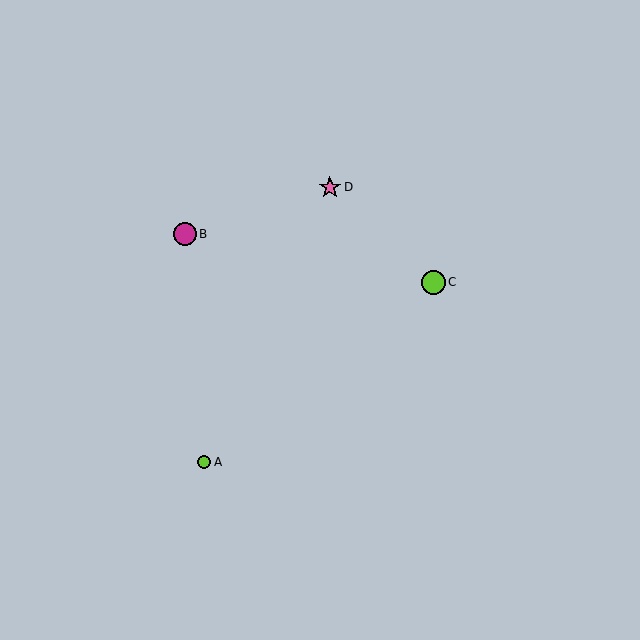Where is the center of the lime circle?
The center of the lime circle is at (204, 462).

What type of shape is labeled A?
Shape A is a lime circle.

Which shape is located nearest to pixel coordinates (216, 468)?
The lime circle (labeled A) at (204, 462) is nearest to that location.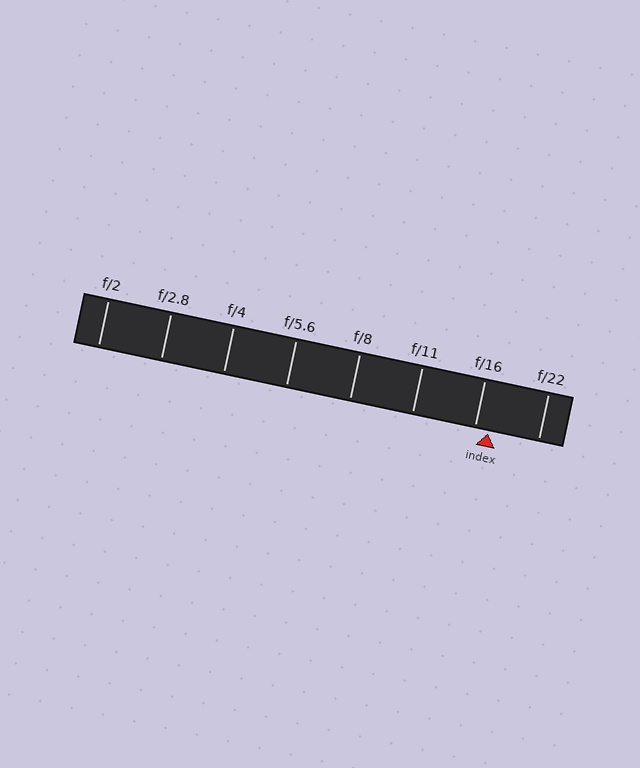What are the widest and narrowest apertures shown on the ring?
The widest aperture shown is f/2 and the narrowest is f/22.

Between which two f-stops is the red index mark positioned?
The index mark is between f/16 and f/22.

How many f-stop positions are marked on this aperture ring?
There are 8 f-stop positions marked.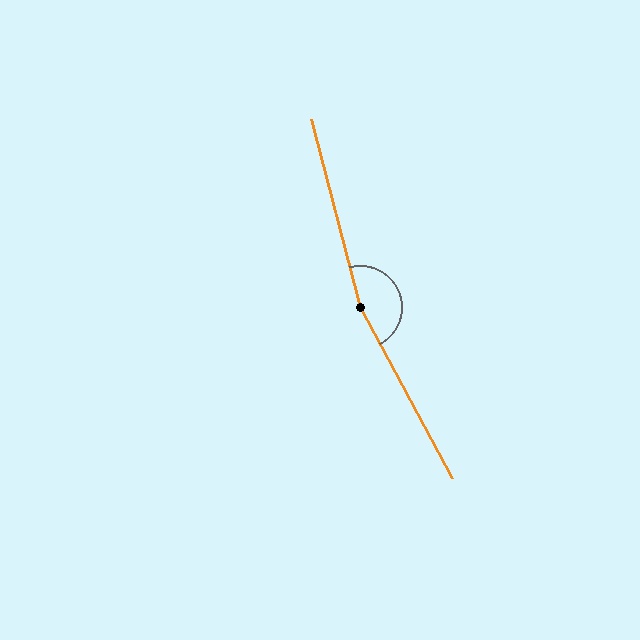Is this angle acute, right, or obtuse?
It is obtuse.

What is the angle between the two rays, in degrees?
Approximately 167 degrees.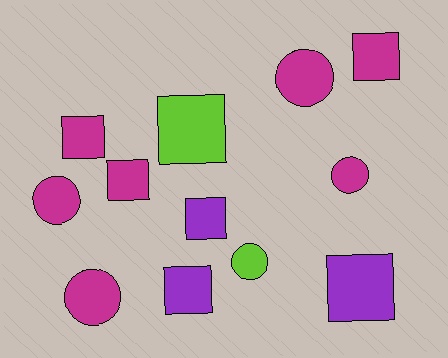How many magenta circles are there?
There are 4 magenta circles.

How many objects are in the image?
There are 12 objects.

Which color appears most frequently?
Magenta, with 7 objects.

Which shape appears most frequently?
Square, with 7 objects.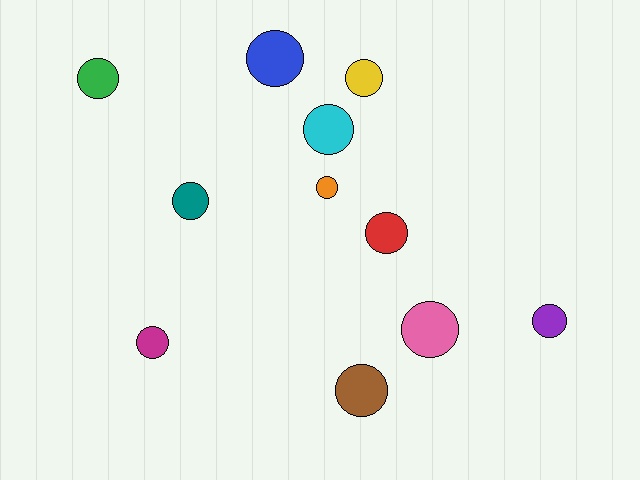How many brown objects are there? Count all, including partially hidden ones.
There is 1 brown object.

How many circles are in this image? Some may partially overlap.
There are 11 circles.